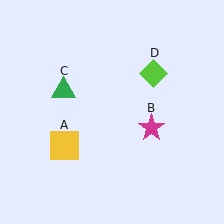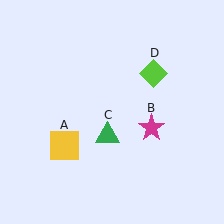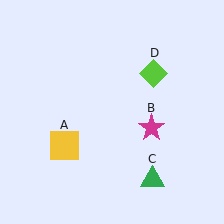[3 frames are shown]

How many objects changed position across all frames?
1 object changed position: green triangle (object C).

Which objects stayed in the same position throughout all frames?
Yellow square (object A) and magenta star (object B) and lime diamond (object D) remained stationary.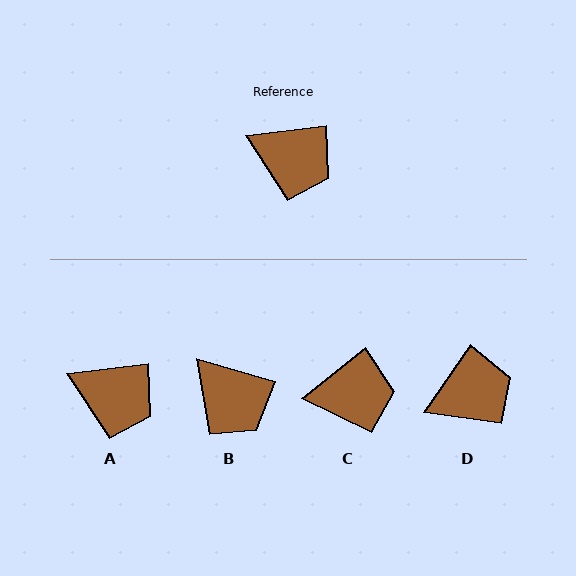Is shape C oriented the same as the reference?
No, it is off by about 31 degrees.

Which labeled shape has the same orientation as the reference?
A.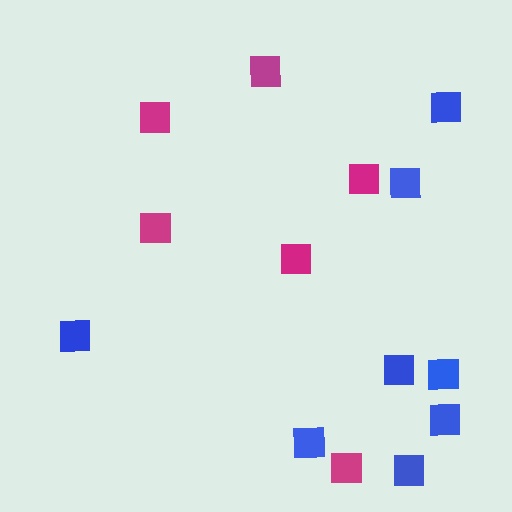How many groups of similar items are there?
There are 2 groups: one group of magenta squares (6) and one group of blue squares (8).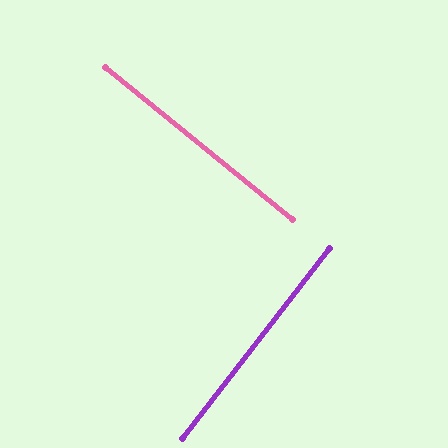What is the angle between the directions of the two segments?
Approximately 89 degrees.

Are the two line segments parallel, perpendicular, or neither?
Perpendicular — they meet at approximately 89°.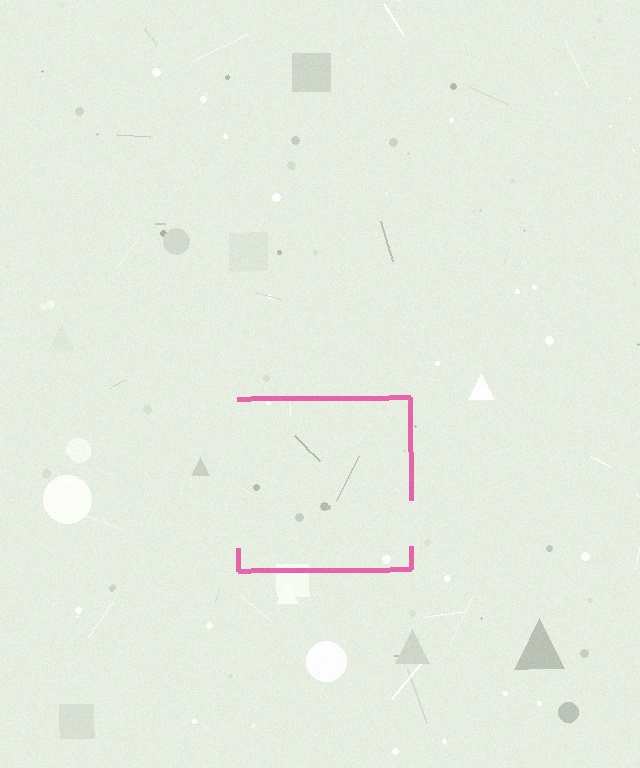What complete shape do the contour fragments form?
The contour fragments form a square.